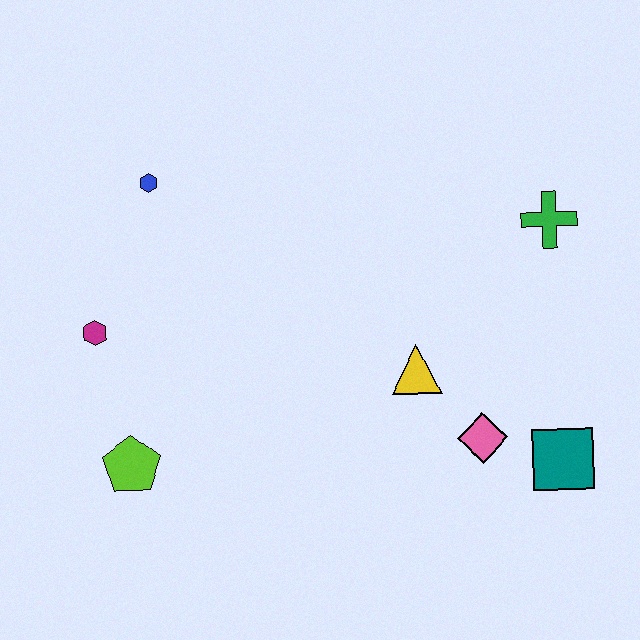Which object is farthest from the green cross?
The lime pentagon is farthest from the green cross.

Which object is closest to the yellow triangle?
The pink diamond is closest to the yellow triangle.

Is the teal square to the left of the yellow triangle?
No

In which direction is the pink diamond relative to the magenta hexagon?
The pink diamond is to the right of the magenta hexagon.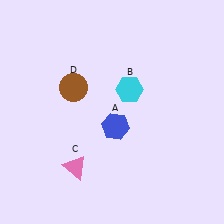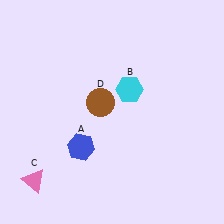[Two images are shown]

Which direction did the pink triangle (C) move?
The pink triangle (C) moved left.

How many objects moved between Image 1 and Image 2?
3 objects moved between the two images.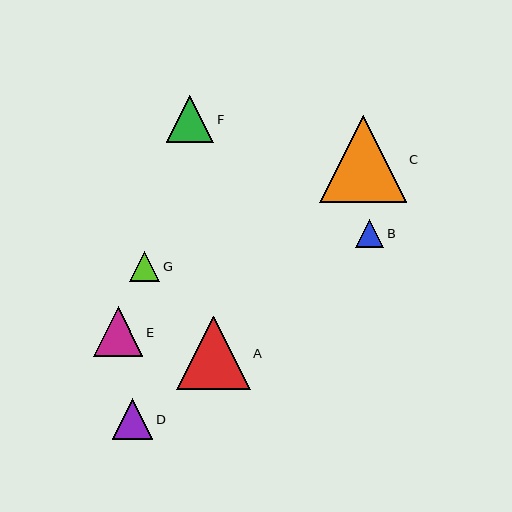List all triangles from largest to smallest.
From largest to smallest: C, A, E, F, D, G, B.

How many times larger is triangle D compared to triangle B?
Triangle D is approximately 1.4 times the size of triangle B.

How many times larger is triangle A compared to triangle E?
Triangle A is approximately 1.5 times the size of triangle E.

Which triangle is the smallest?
Triangle B is the smallest with a size of approximately 28 pixels.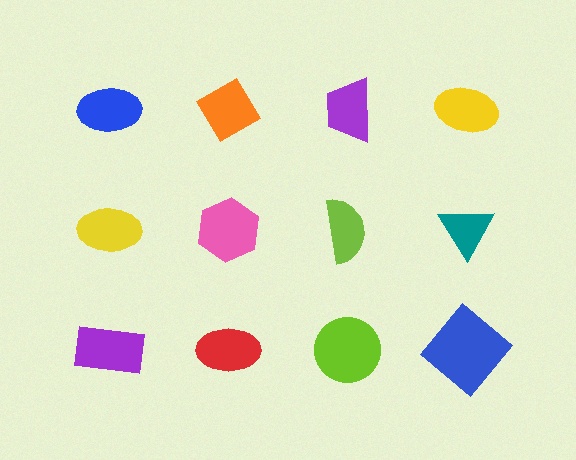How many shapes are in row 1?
4 shapes.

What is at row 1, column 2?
An orange diamond.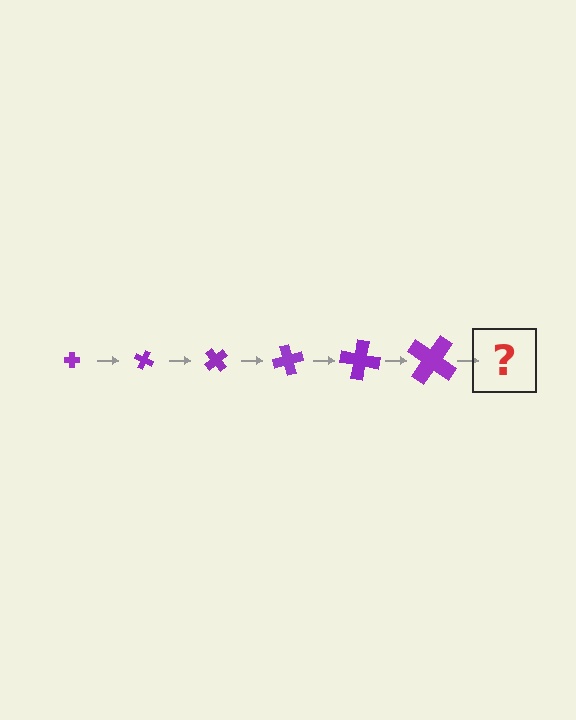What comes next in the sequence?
The next element should be a cross, larger than the previous one and rotated 150 degrees from the start.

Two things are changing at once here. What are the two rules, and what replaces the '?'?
The two rules are that the cross grows larger each step and it rotates 25 degrees each step. The '?' should be a cross, larger than the previous one and rotated 150 degrees from the start.